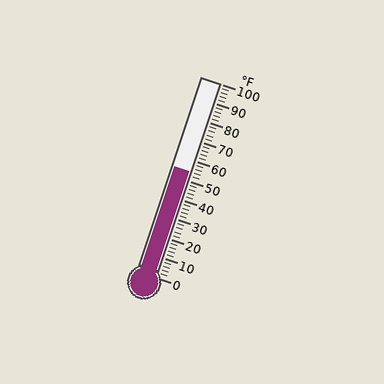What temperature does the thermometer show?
The thermometer shows approximately 54°F.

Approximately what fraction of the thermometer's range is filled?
The thermometer is filled to approximately 55% of its range.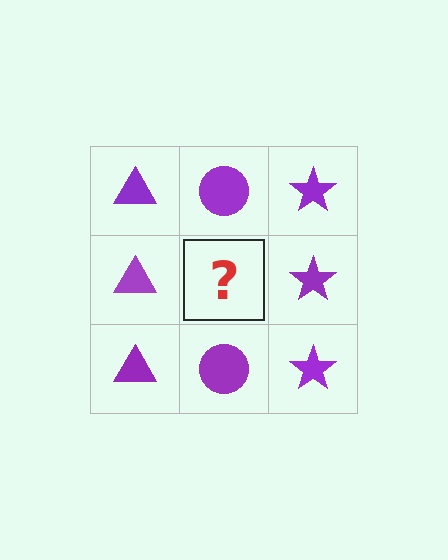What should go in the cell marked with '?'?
The missing cell should contain a purple circle.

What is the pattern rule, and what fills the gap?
The rule is that each column has a consistent shape. The gap should be filled with a purple circle.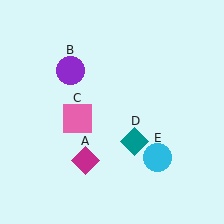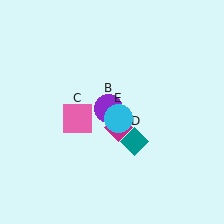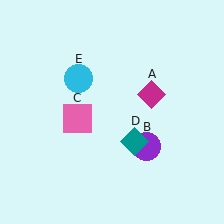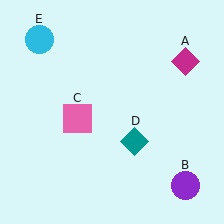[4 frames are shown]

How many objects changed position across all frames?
3 objects changed position: magenta diamond (object A), purple circle (object B), cyan circle (object E).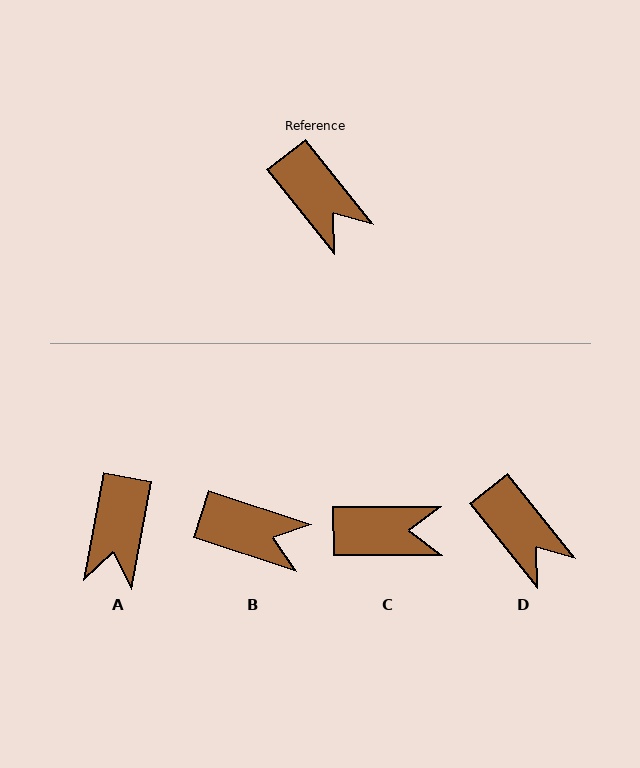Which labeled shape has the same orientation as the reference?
D.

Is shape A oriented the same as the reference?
No, it is off by about 49 degrees.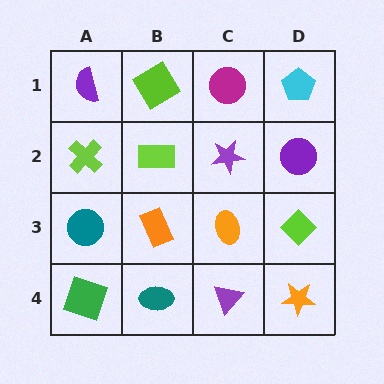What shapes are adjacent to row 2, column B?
A lime diamond (row 1, column B), an orange rectangle (row 3, column B), a lime cross (row 2, column A), a purple star (row 2, column C).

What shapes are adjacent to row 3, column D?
A purple circle (row 2, column D), an orange star (row 4, column D), an orange ellipse (row 3, column C).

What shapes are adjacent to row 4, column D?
A lime diamond (row 3, column D), a purple triangle (row 4, column C).